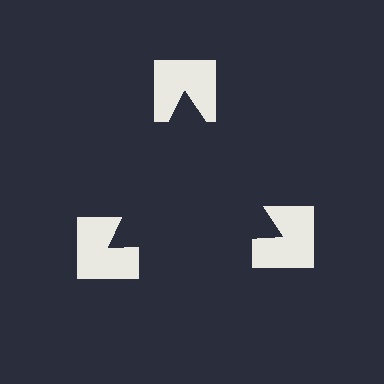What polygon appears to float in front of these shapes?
An illusory triangle — its edges are inferred from the aligned wedge cuts in the notched squares, not physically drawn.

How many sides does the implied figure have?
3 sides.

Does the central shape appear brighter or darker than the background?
It typically appears slightly darker than the background, even though no actual brightness change is drawn.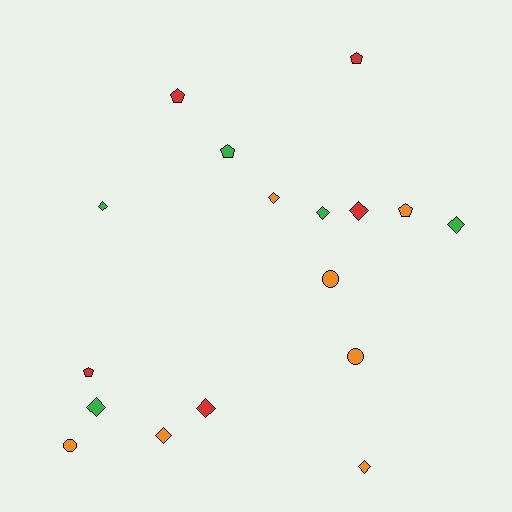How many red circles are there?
There are no red circles.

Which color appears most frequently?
Orange, with 7 objects.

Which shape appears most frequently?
Diamond, with 9 objects.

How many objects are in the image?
There are 17 objects.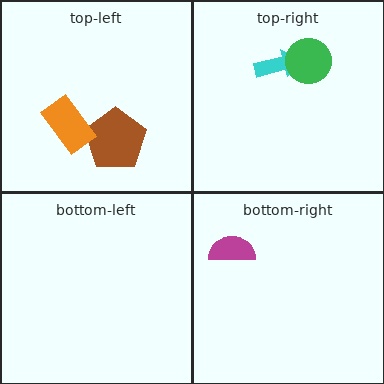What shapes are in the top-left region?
The brown pentagon, the orange rectangle.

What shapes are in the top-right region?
The cyan arrow, the green circle.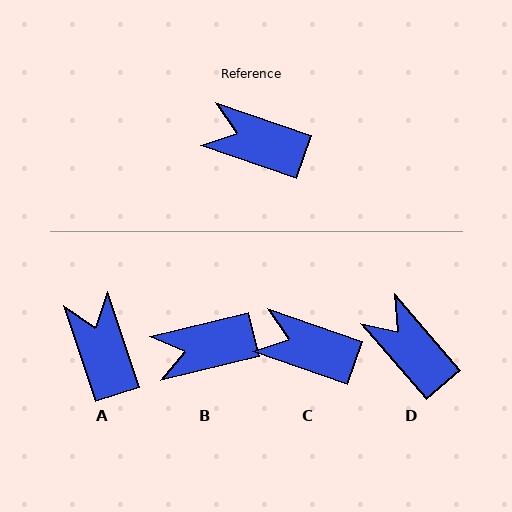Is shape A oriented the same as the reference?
No, it is off by about 52 degrees.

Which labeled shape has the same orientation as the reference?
C.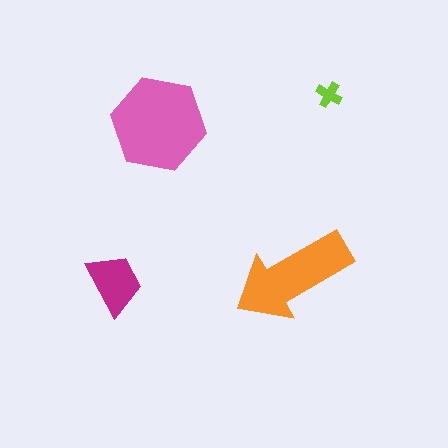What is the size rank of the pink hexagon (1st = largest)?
1st.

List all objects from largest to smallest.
The pink hexagon, the orange arrow, the magenta trapezoid, the lime cross.